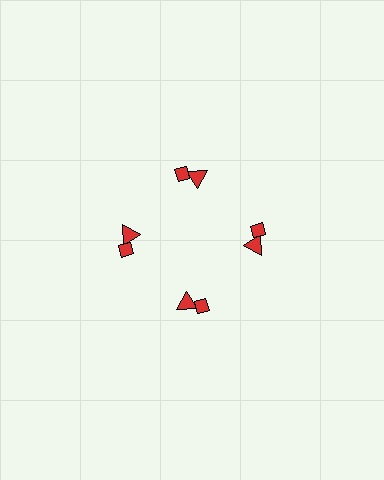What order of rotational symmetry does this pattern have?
This pattern has 4-fold rotational symmetry.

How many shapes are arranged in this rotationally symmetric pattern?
There are 8 shapes, arranged in 4 groups of 2.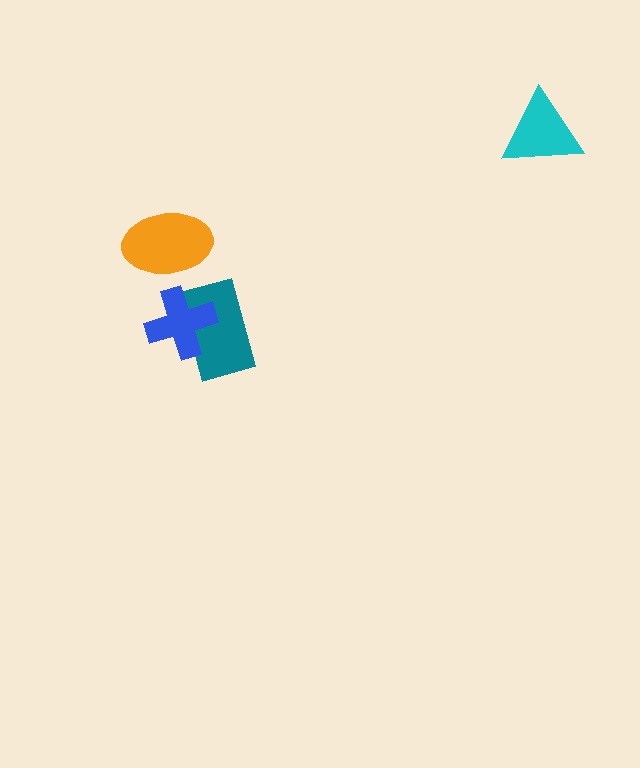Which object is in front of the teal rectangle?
The blue cross is in front of the teal rectangle.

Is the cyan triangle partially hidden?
No, no other shape covers it.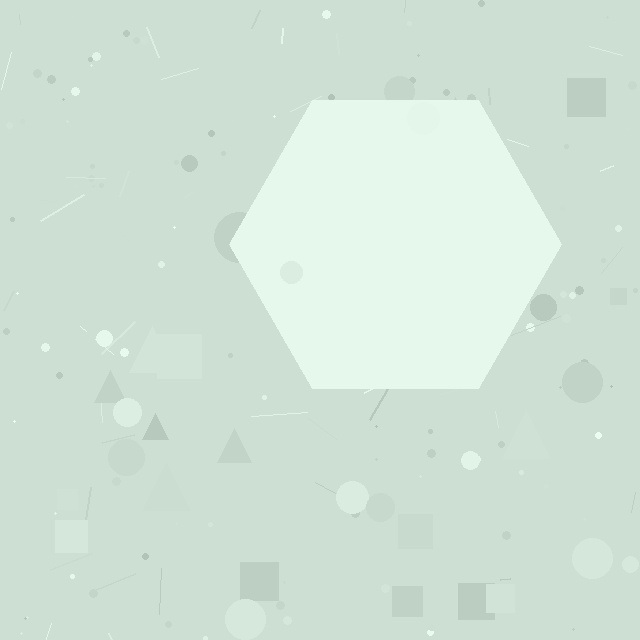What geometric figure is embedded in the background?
A hexagon is embedded in the background.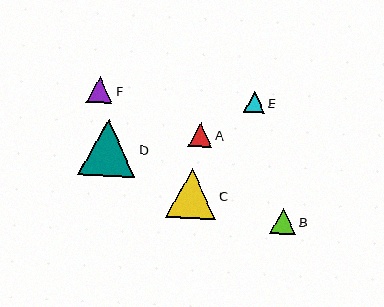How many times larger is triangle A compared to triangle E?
Triangle A is approximately 1.2 times the size of triangle E.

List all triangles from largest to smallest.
From largest to smallest: D, C, F, B, A, E.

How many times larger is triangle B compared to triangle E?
Triangle B is approximately 1.3 times the size of triangle E.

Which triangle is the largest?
Triangle D is the largest with a size of approximately 57 pixels.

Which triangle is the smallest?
Triangle E is the smallest with a size of approximately 21 pixels.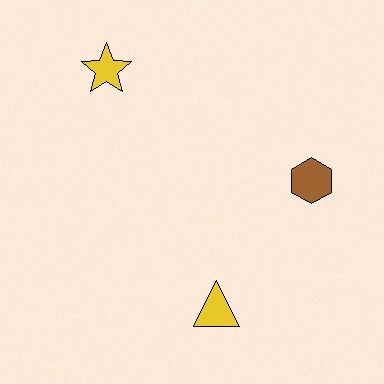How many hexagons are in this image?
There is 1 hexagon.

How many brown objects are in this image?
There is 1 brown object.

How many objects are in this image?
There are 3 objects.